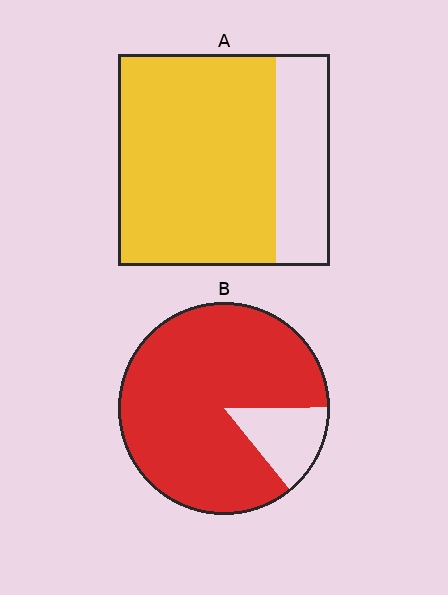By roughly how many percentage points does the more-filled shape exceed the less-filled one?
By roughly 10 percentage points (B over A).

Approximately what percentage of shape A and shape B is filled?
A is approximately 75% and B is approximately 85%.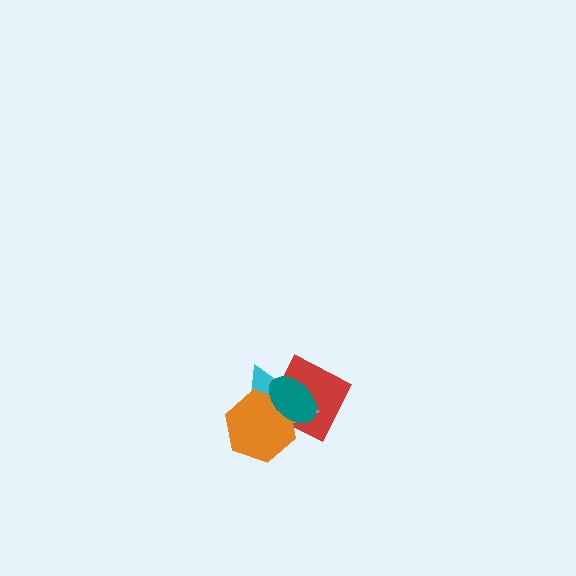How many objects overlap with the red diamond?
3 objects overlap with the red diamond.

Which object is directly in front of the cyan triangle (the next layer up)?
The orange hexagon is directly in front of the cyan triangle.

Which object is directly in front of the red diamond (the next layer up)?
The cyan triangle is directly in front of the red diamond.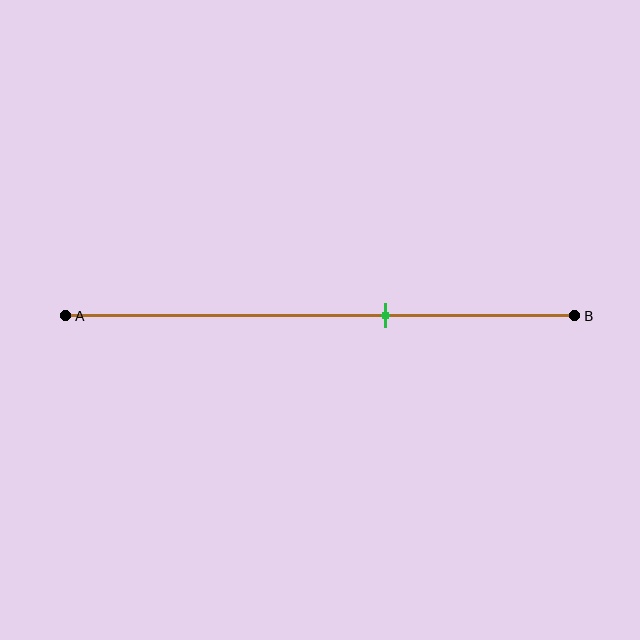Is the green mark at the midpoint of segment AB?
No, the mark is at about 65% from A, not at the 50% midpoint.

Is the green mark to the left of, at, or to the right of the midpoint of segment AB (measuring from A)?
The green mark is to the right of the midpoint of segment AB.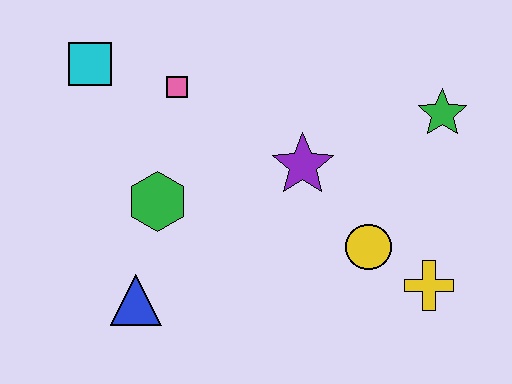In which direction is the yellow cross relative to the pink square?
The yellow cross is to the right of the pink square.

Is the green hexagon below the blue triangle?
No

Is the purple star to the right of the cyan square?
Yes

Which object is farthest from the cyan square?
The yellow cross is farthest from the cyan square.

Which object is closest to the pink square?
The cyan square is closest to the pink square.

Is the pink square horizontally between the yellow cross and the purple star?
No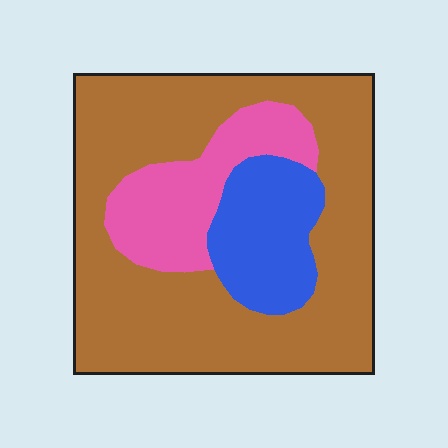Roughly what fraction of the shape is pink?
Pink covers around 20% of the shape.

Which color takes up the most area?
Brown, at roughly 65%.